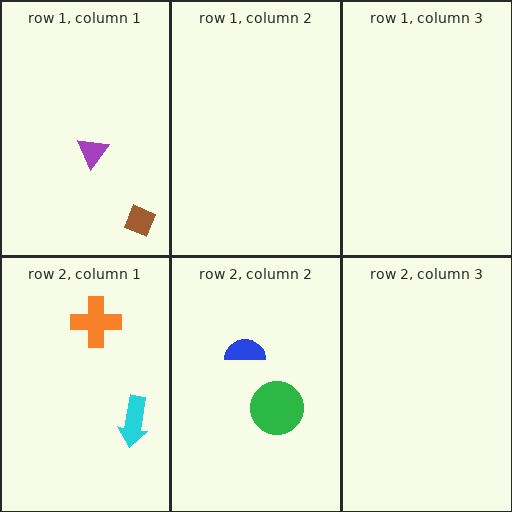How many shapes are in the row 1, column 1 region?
2.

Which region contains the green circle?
The row 2, column 2 region.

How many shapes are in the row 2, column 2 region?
2.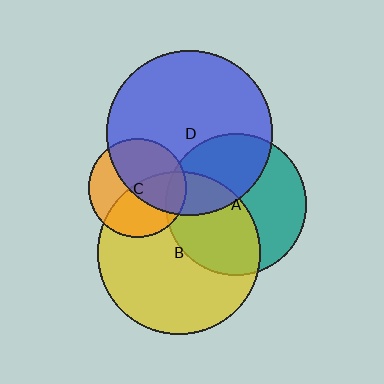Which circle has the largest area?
Circle D (blue).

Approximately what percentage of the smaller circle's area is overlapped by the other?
Approximately 45%.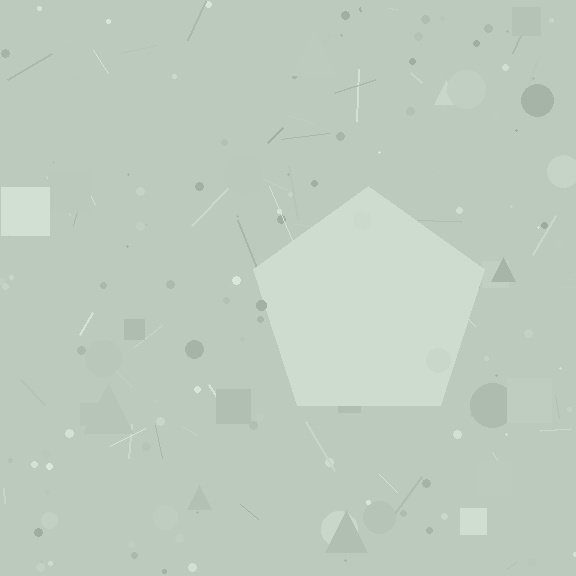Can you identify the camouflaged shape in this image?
The camouflaged shape is a pentagon.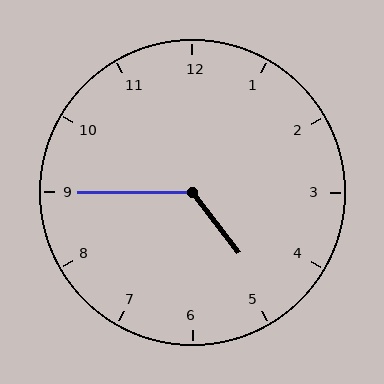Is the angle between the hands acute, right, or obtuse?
It is obtuse.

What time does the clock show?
4:45.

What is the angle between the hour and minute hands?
Approximately 128 degrees.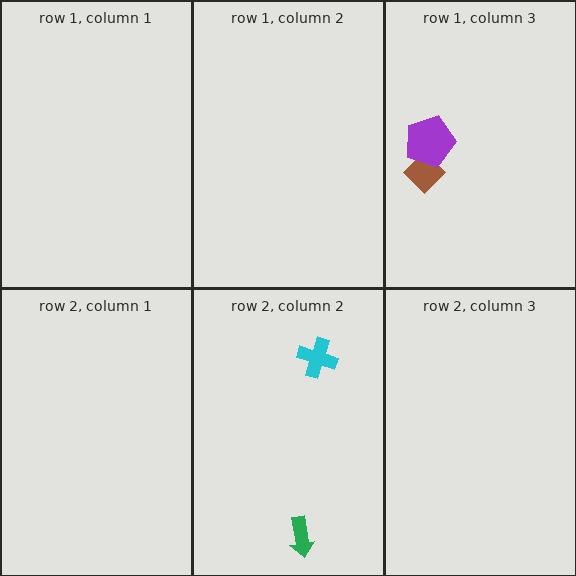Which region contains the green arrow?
The row 2, column 2 region.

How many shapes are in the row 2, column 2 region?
2.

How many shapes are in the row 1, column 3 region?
2.